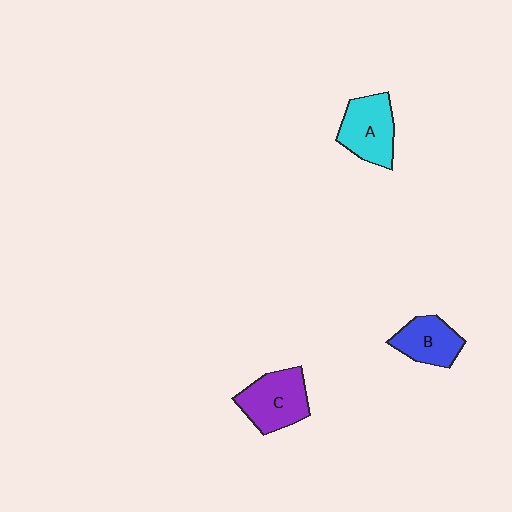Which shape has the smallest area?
Shape B (blue).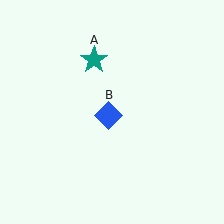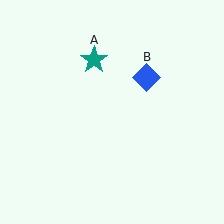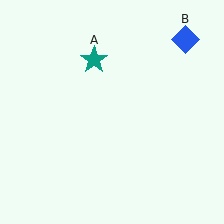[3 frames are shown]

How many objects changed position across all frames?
1 object changed position: blue diamond (object B).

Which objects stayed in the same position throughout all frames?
Teal star (object A) remained stationary.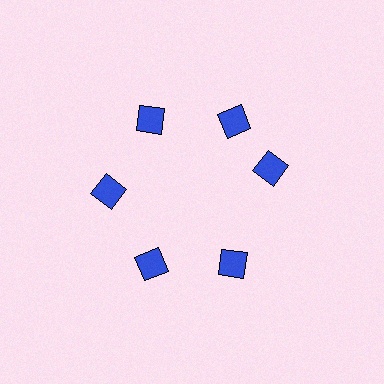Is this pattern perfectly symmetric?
No. The 6 blue squares are arranged in a ring, but one element near the 3 o'clock position is rotated out of alignment along the ring, breaking the 6-fold rotational symmetry.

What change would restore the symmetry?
The symmetry would be restored by rotating it back into even spacing with its neighbors so that all 6 squares sit at equal angles and equal distance from the center.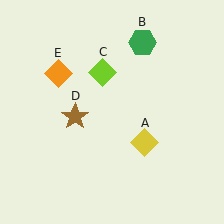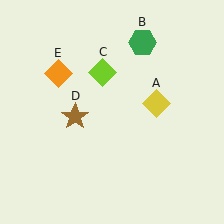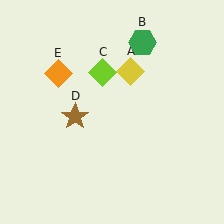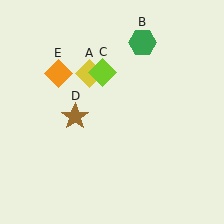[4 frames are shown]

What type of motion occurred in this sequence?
The yellow diamond (object A) rotated counterclockwise around the center of the scene.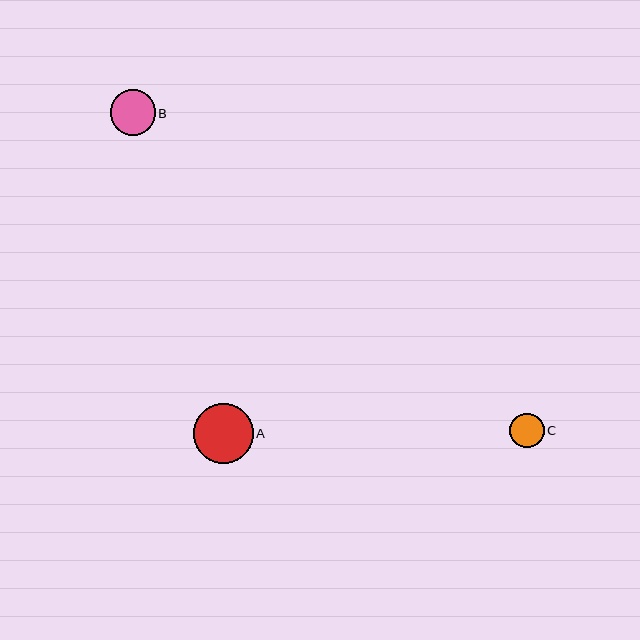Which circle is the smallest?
Circle C is the smallest with a size of approximately 34 pixels.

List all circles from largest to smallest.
From largest to smallest: A, B, C.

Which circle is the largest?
Circle A is the largest with a size of approximately 59 pixels.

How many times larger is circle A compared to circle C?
Circle A is approximately 1.7 times the size of circle C.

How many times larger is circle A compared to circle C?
Circle A is approximately 1.7 times the size of circle C.